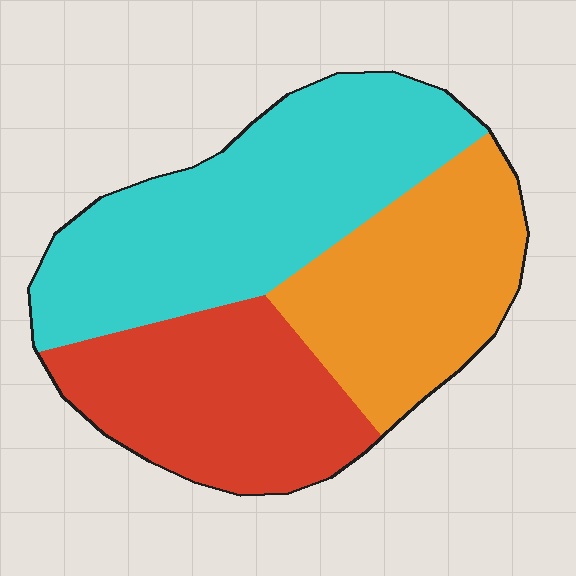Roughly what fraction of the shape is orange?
Orange takes up about one quarter (1/4) of the shape.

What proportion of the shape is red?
Red takes up between a sixth and a third of the shape.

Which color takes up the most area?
Cyan, at roughly 40%.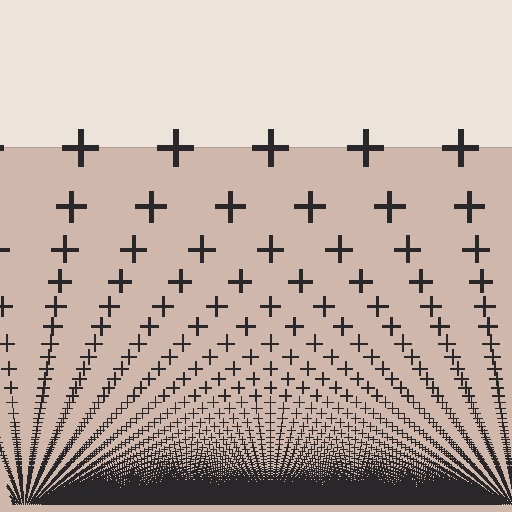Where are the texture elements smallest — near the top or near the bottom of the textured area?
Near the bottom.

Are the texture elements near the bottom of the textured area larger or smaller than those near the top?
Smaller. The gradient is inverted — elements near the bottom are smaller and denser.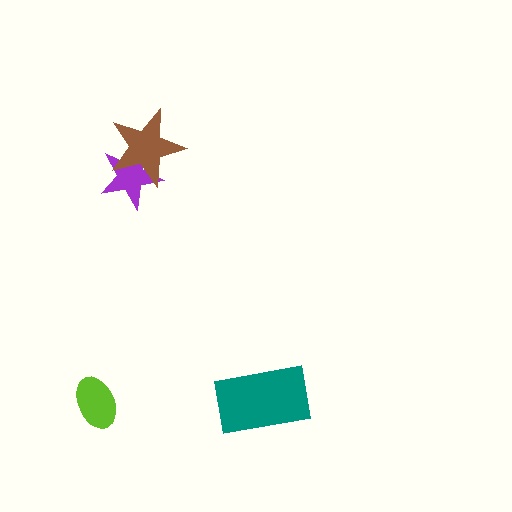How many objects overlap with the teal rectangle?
0 objects overlap with the teal rectangle.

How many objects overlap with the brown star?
1 object overlaps with the brown star.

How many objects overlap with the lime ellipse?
0 objects overlap with the lime ellipse.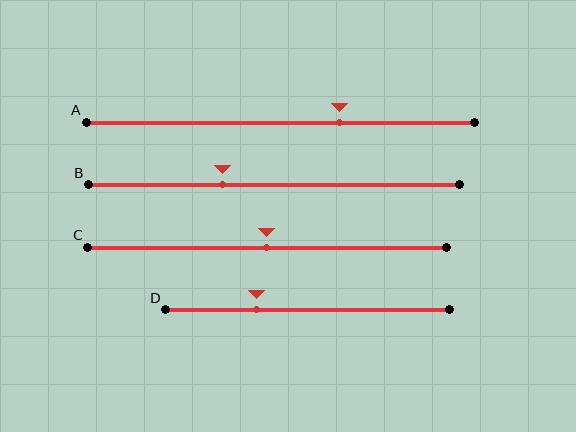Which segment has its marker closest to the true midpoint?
Segment C has its marker closest to the true midpoint.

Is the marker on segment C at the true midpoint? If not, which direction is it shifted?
Yes, the marker on segment C is at the true midpoint.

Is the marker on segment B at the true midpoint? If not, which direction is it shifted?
No, the marker on segment B is shifted to the left by about 14% of the segment length.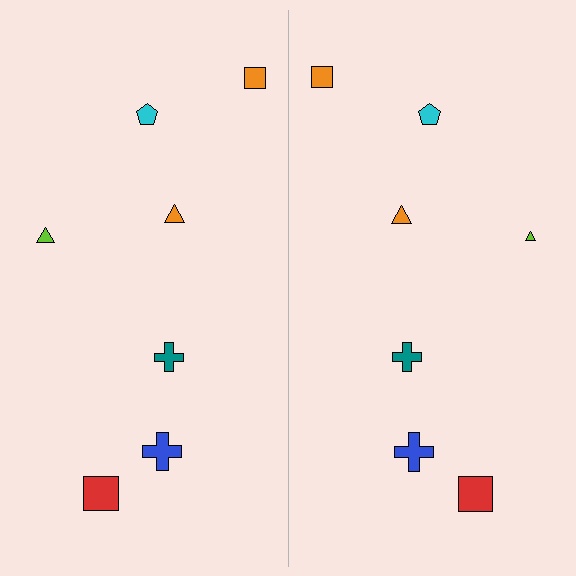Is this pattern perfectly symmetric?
No, the pattern is not perfectly symmetric. The lime triangle on the right side has a different size than its mirror counterpart.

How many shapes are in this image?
There are 14 shapes in this image.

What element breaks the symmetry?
The lime triangle on the right side has a different size than its mirror counterpart.